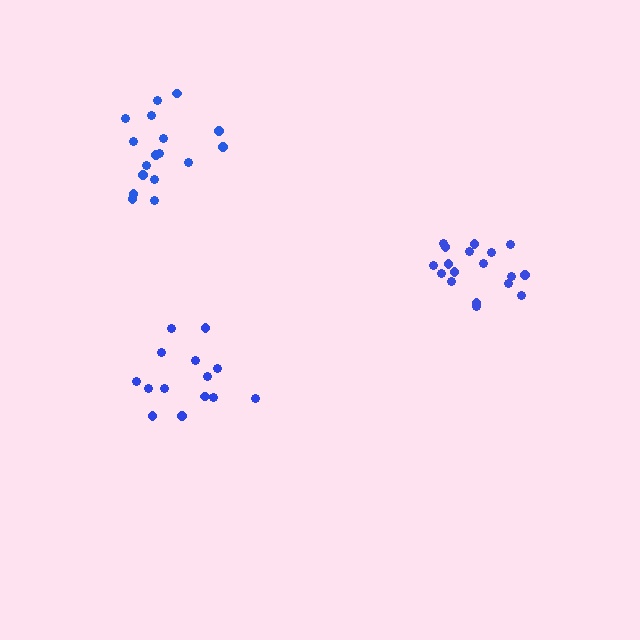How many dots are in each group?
Group 1: 14 dots, Group 2: 17 dots, Group 3: 18 dots (49 total).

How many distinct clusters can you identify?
There are 3 distinct clusters.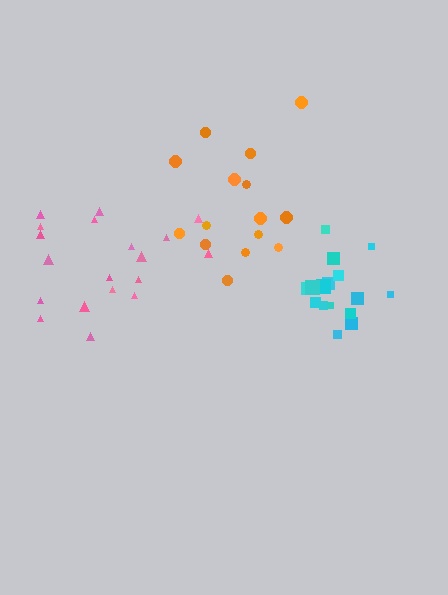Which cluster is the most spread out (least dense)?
Pink.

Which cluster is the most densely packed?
Cyan.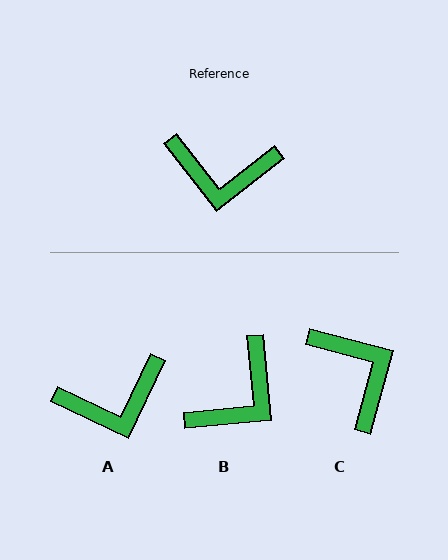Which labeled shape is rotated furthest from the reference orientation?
C, about 127 degrees away.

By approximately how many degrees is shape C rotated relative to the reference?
Approximately 127 degrees counter-clockwise.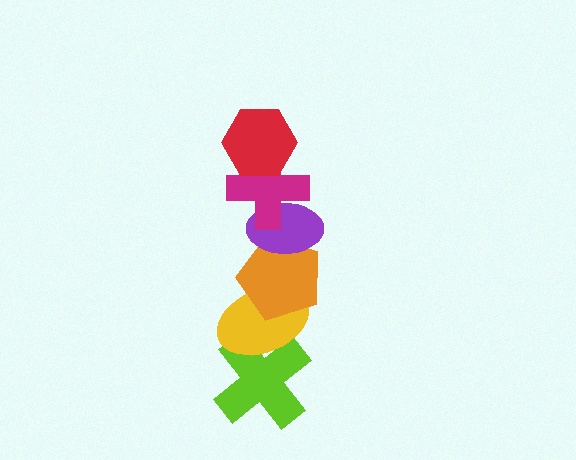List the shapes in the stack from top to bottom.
From top to bottom: the red hexagon, the magenta cross, the purple ellipse, the orange pentagon, the yellow ellipse, the lime cross.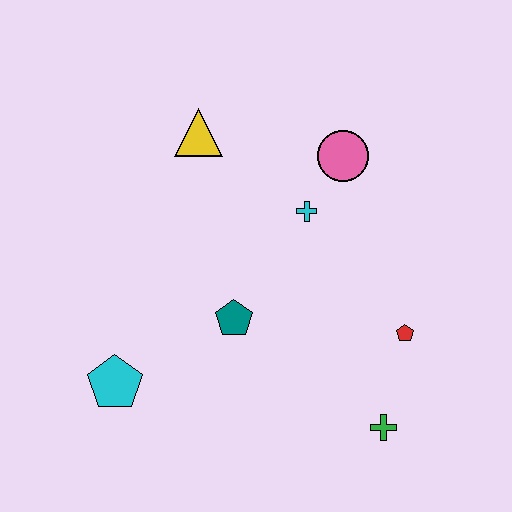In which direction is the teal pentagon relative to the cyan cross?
The teal pentagon is below the cyan cross.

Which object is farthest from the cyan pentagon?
The pink circle is farthest from the cyan pentagon.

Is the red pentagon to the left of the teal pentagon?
No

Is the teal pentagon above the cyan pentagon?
Yes